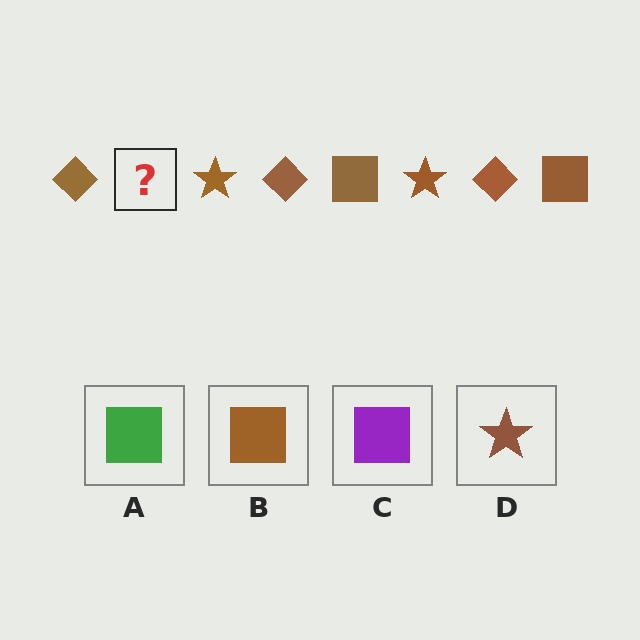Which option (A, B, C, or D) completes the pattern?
B.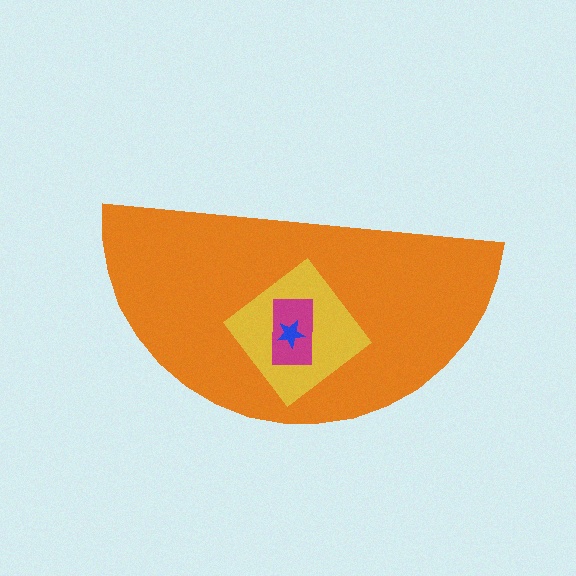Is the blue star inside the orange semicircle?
Yes.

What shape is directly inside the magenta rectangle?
The blue star.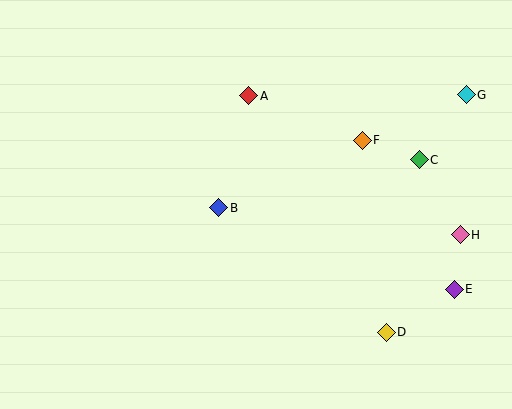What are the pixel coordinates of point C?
Point C is at (419, 160).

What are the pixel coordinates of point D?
Point D is at (386, 332).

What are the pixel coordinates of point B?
Point B is at (219, 208).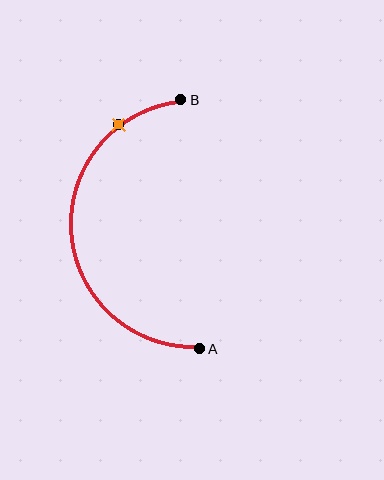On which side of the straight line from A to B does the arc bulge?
The arc bulges to the left of the straight line connecting A and B.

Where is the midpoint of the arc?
The arc midpoint is the point on the curve farthest from the straight line joining A and B. It sits to the left of that line.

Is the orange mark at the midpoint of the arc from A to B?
No. The orange mark lies on the arc but is closer to endpoint B. The arc midpoint would be at the point on the curve equidistant along the arc from both A and B.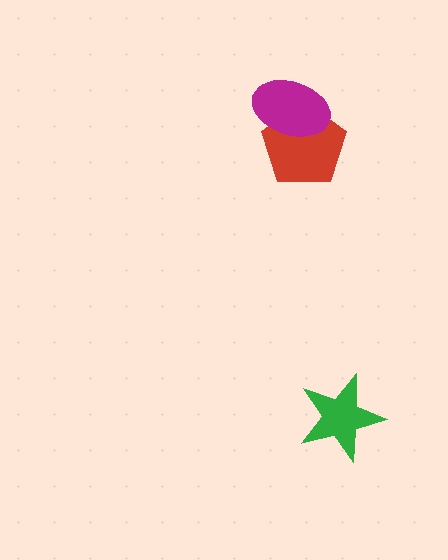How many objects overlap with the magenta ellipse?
1 object overlaps with the magenta ellipse.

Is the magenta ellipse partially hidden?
No, no other shape covers it.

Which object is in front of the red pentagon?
The magenta ellipse is in front of the red pentagon.